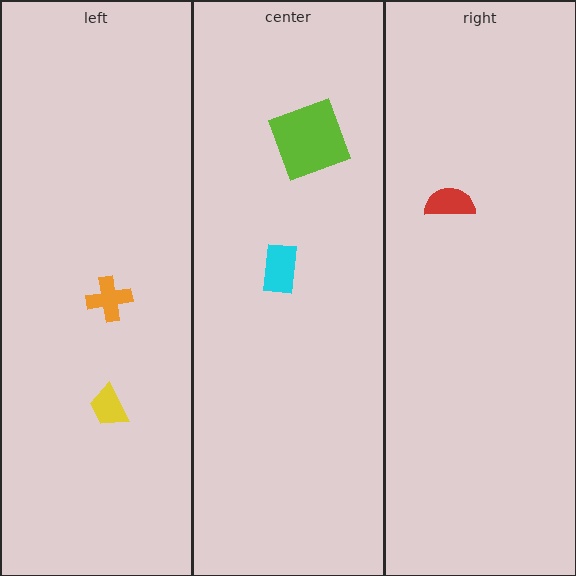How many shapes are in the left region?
2.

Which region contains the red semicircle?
The right region.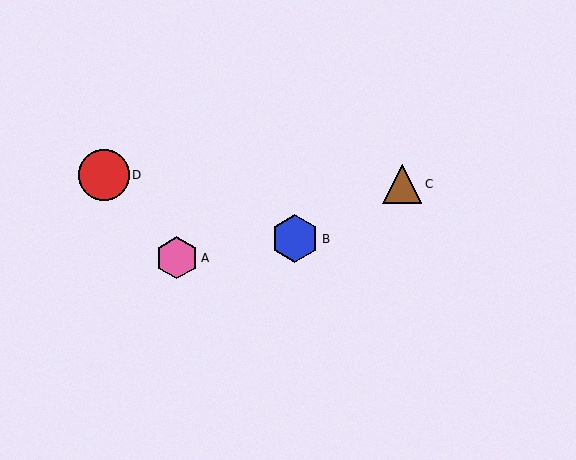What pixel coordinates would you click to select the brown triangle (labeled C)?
Click at (402, 184) to select the brown triangle C.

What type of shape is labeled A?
Shape A is a pink hexagon.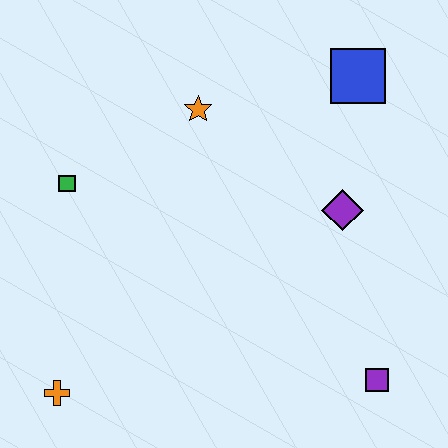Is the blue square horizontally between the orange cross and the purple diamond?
No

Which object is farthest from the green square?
The purple square is farthest from the green square.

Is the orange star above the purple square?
Yes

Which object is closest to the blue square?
The purple diamond is closest to the blue square.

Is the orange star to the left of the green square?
No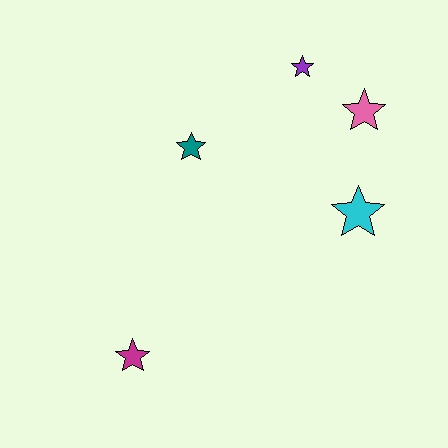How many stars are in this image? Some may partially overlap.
There are 5 stars.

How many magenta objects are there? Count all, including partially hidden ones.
There is 1 magenta object.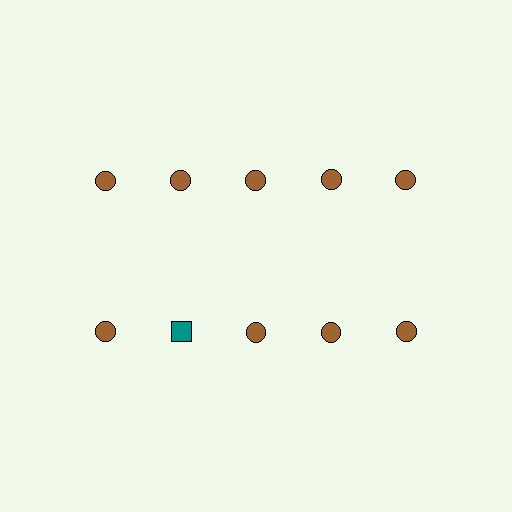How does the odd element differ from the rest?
It differs in both color (teal instead of brown) and shape (square instead of circle).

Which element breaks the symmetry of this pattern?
The teal square in the second row, second from left column breaks the symmetry. All other shapes are brown circles.